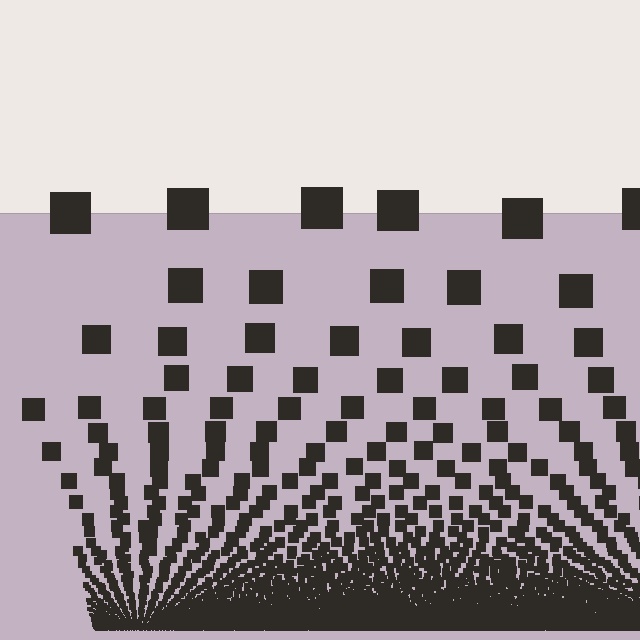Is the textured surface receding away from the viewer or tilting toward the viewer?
The surface appears to tilt toward the viewer. Texture elements get larger and sparser toward the top.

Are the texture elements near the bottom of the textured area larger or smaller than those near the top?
Smaller. The gradient is inverted — elements near the bottom are smaller and denser.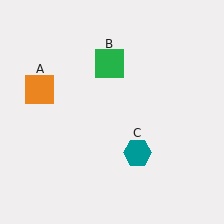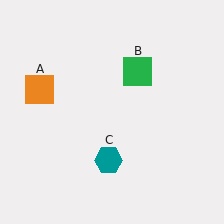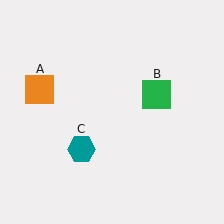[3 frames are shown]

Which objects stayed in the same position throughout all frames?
Orange square (object A) remained stationary.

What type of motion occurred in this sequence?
The green square (object B), teal hexagon (object C) rotated clockwise around the center of the scene.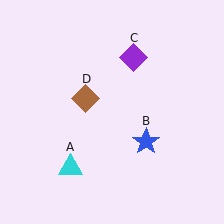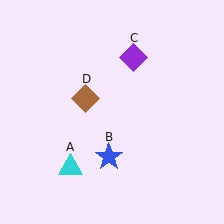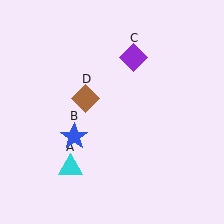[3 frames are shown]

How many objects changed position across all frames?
1 object changed position: blue star (object B).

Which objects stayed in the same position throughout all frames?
Cyan triangle (object A) and purple diamond (object C) and brown diamond (object D) remained stationary.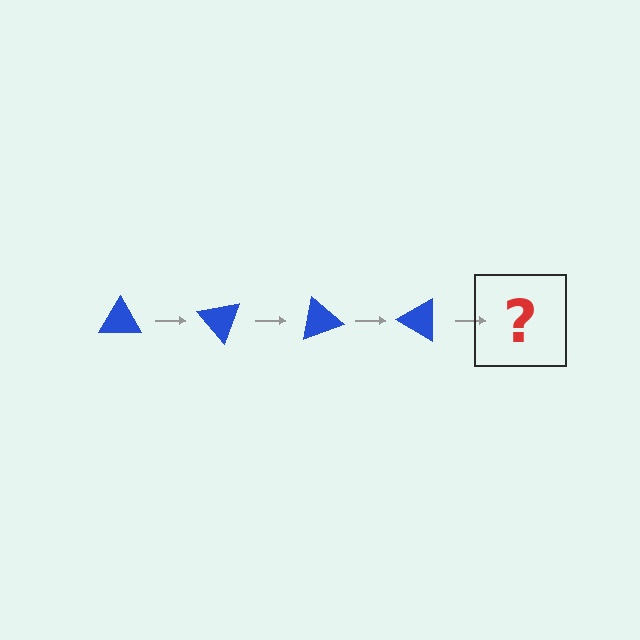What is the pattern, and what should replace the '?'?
The pattern is that the triangle rotates 50 degrees each step. The '?' should be a blue triangle rotated 200 degrees.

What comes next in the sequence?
The next element should be a blue triangle rotated 200 degrees.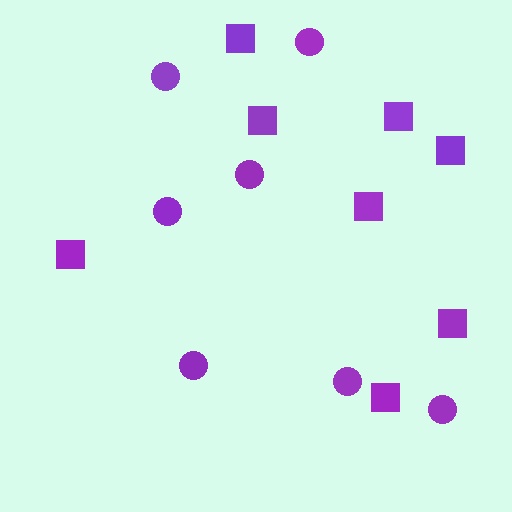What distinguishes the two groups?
There are 2 groups: one group of circles (7) and one group of squares (8).